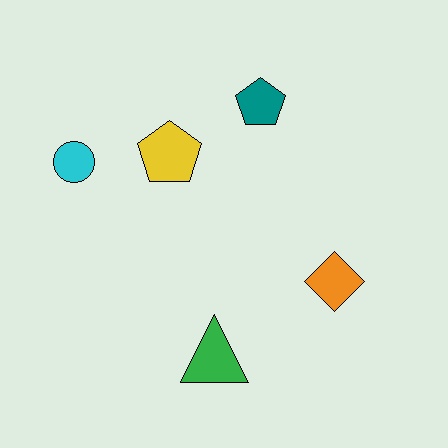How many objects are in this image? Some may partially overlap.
There are 5 objects.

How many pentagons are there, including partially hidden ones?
There are 2 pentagons.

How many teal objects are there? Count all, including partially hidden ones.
There is 1 teal object.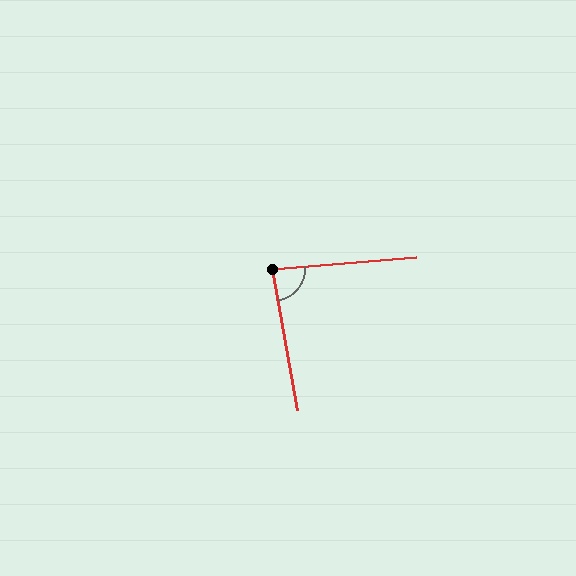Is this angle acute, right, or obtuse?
It is acute.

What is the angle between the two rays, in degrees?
Approximately 84 degrees.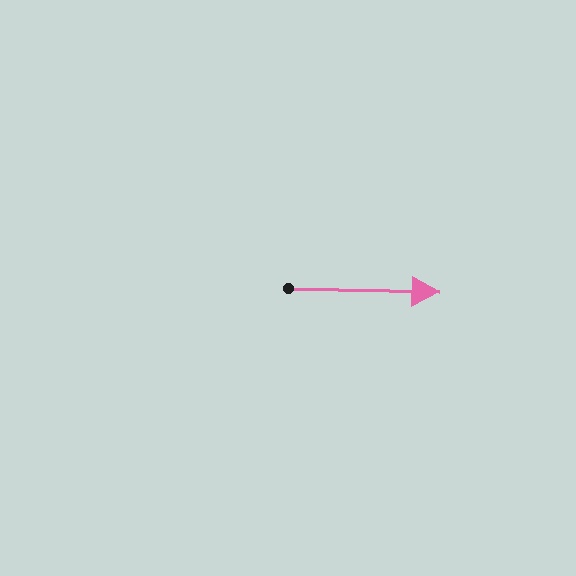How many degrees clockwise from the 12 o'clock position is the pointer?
Approximately 92 degrees.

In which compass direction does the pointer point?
East.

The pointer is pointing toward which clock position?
Roughly 3 o'clock.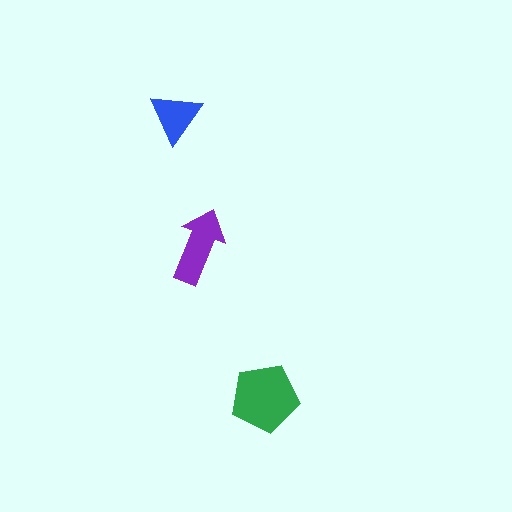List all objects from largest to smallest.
The green pentagon, the purple arrow, the blue triangle.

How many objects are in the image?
There are 3 objects in the image.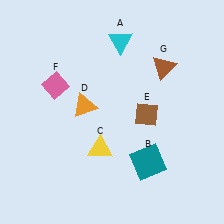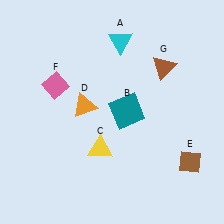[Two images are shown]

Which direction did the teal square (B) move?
The teal square (B) moved up.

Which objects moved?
The objects that moved are: the teal square (B), the brown diamond (E).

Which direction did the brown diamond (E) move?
The brown diamond (E) moved down.